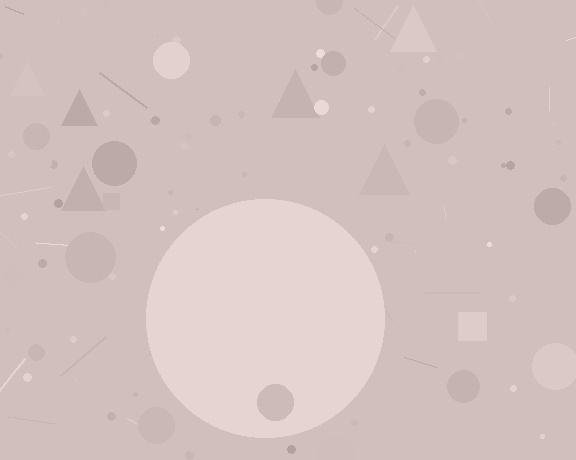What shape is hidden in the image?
A circle is hidden in the image.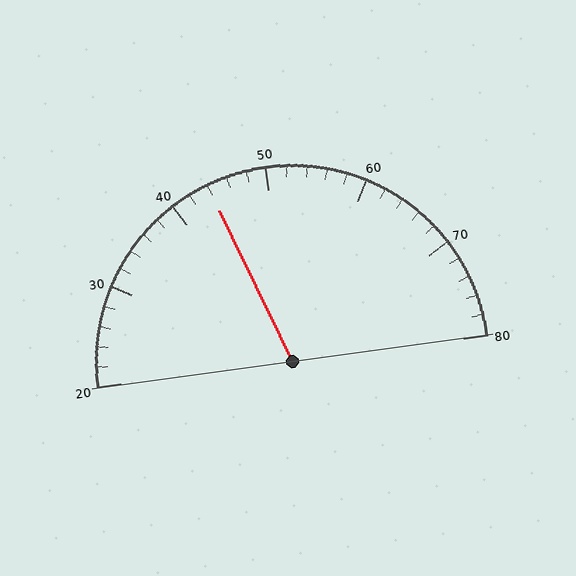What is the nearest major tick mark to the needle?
The nearest major tick mark is 40.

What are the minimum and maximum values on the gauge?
The gauge ranges from 20 to 80.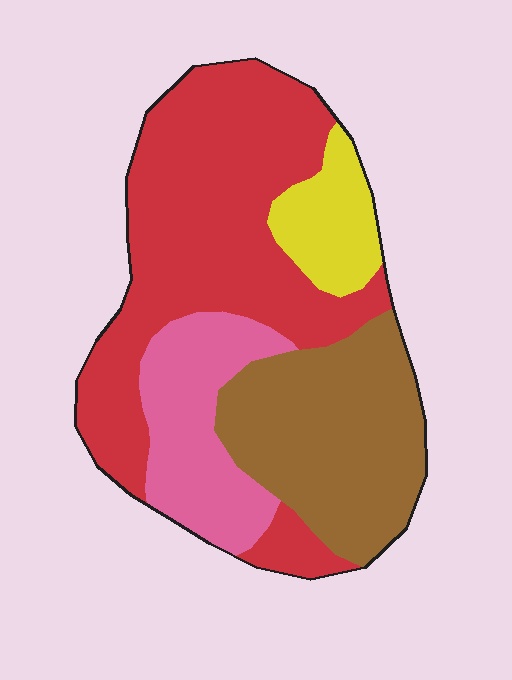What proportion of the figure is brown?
Brown covers around 25% of the figure.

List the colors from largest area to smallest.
From largest to smallest: red, brown, pink, yellow.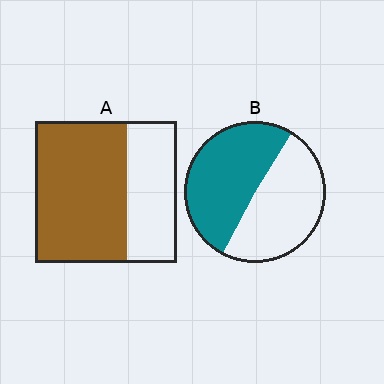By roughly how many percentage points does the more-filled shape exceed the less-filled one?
By roughly 15 percentage points (A over B).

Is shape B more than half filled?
Roughly half.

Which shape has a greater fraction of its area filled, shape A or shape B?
Shape A.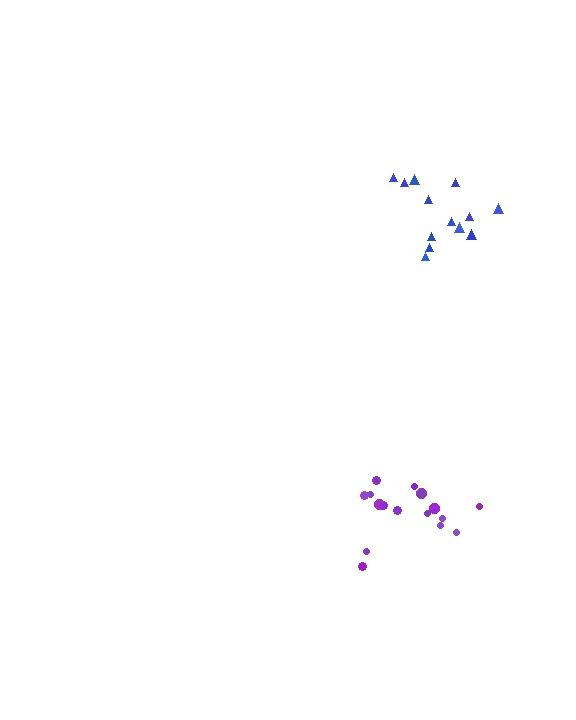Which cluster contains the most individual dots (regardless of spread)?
Purple (16).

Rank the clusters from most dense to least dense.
blue, purple.